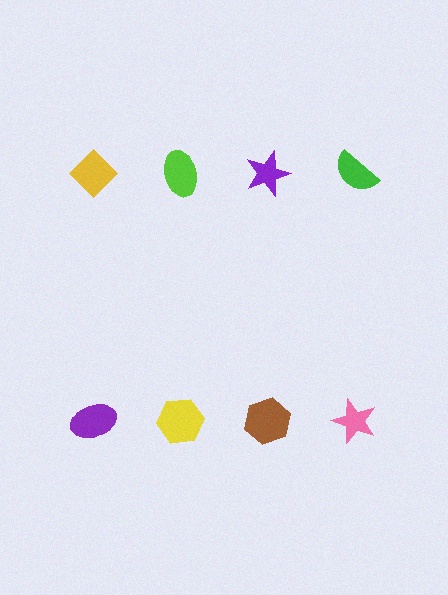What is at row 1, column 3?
A purple star.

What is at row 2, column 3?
A brown hexagon.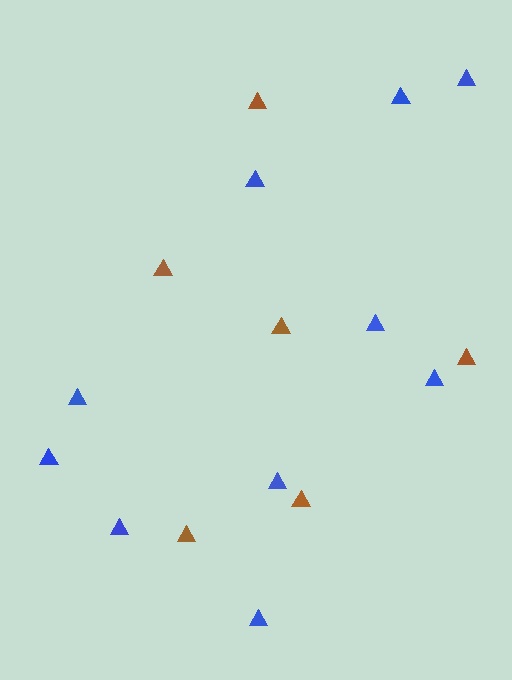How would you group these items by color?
There are 2 groups: one group of brown triangles (6) and one group of blue triangles (10).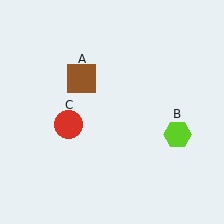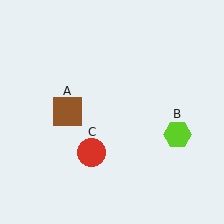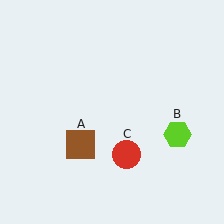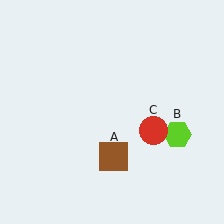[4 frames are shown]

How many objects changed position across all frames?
2 objects changed position: brown square (object A), red circle (object C).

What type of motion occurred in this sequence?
The brown square (object A), red circle (object C) rotated counterclockwise around the center of the scene.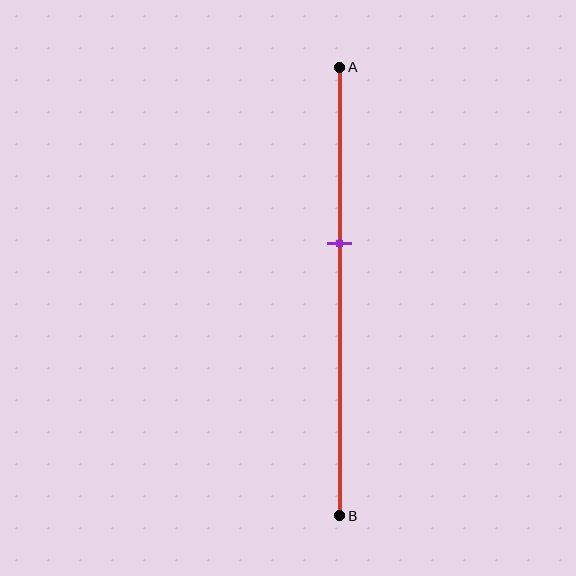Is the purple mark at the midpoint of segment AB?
No, the mark is at about 40% from A, not at the 50% midpoint.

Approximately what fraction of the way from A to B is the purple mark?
The purple mark is approximately 40% of the way from A to B.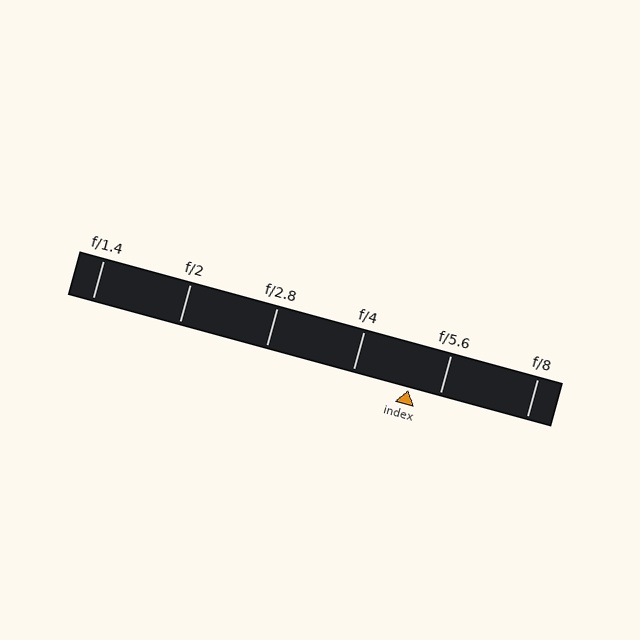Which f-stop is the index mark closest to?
The index mark is closest to f/5.6.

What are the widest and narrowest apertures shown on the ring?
The widest aperture shown is f/1.4 and the narrowest is f/8.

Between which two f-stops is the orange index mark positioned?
The index mark is between f/4 and f/5.6.